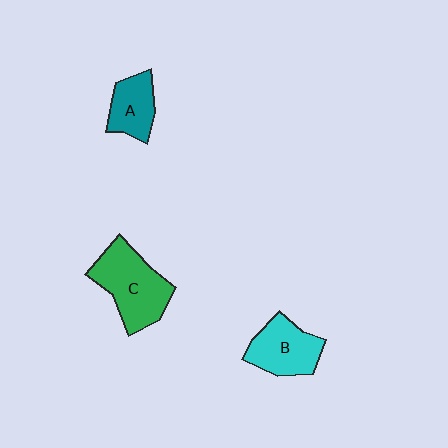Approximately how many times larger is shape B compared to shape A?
Approximately 1.3 times.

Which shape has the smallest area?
Shape A (teal).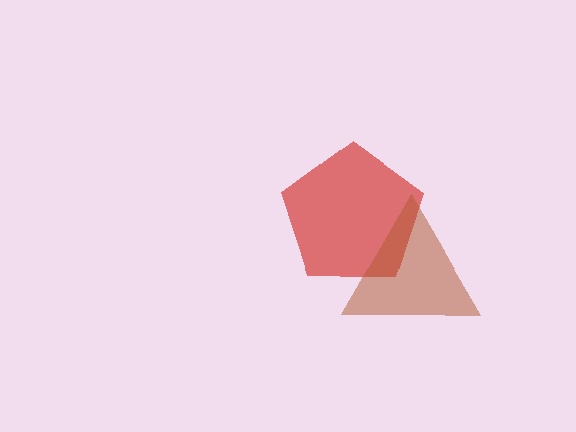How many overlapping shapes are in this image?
There are 2 overlapping shapes in the image.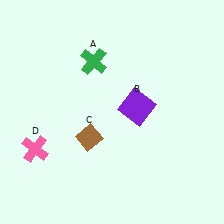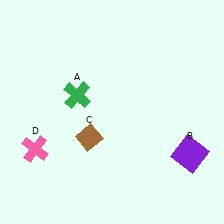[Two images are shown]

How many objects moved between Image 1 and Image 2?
2 objects moved between the two images.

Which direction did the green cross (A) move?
The green cross (A) moved down.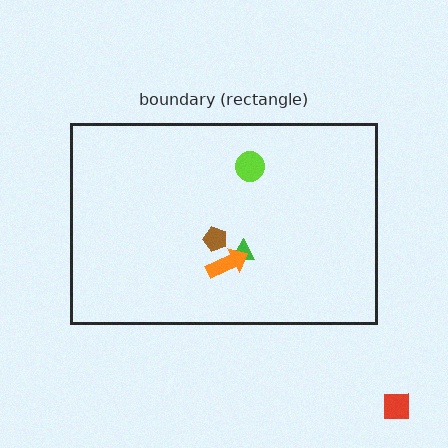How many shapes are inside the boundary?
4 inside, 1 outside.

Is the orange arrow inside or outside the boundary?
Inside.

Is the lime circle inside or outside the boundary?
Inside.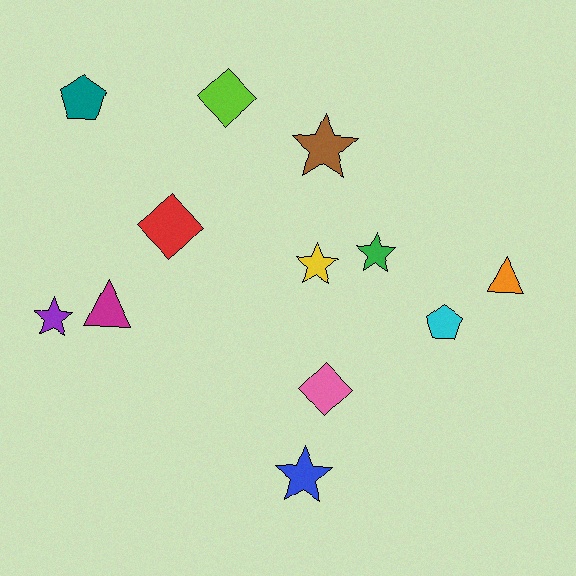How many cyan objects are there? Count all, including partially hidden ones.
There is 1 cyan object.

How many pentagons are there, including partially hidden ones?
There are 2 pentagons.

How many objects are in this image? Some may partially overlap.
There are 12 objects.